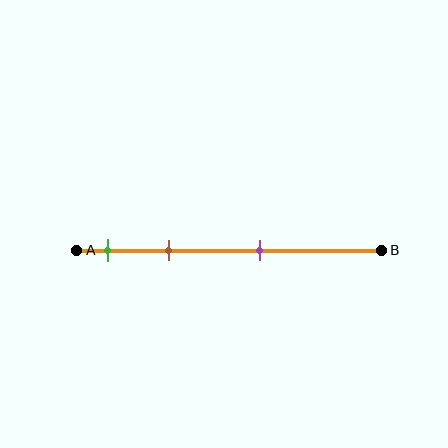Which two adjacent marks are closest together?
The green and brown marks are the closest adjacent pair.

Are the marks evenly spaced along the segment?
No, the marks are not evenly spaced.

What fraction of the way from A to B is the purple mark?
The purple mark is approximately 60% (0.6) of the way from A to B.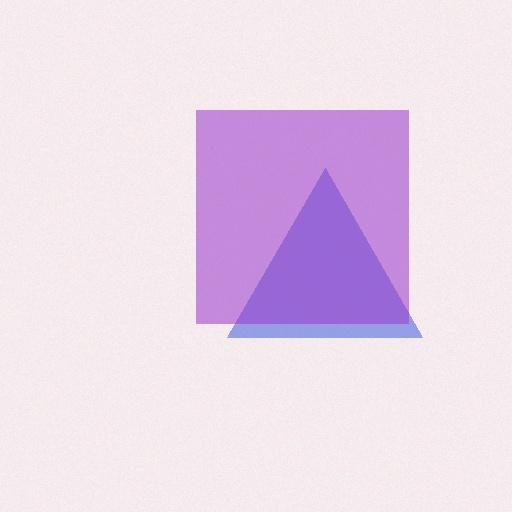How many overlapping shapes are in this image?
There are 2 overlapping shapes in the image.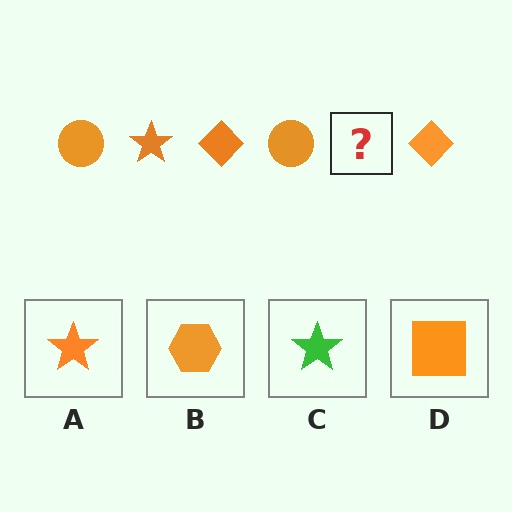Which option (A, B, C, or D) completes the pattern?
A.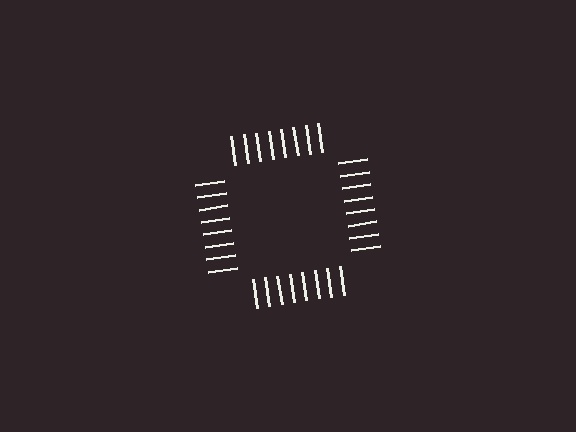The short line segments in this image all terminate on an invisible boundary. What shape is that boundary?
An illusory square — the line segments terminate on its edges but no continuous stroke is drawn.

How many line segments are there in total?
32 — 8 along each of the 4 edges.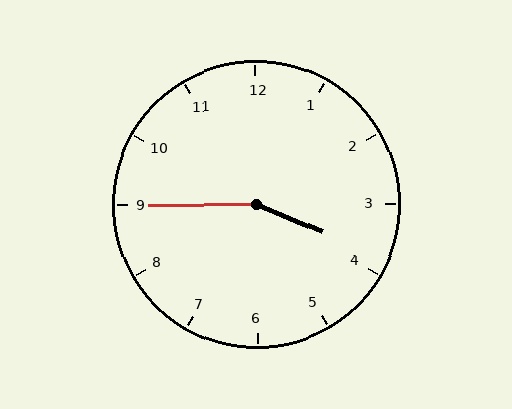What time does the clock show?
3:45.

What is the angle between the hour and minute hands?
Approximately 158 degrees.